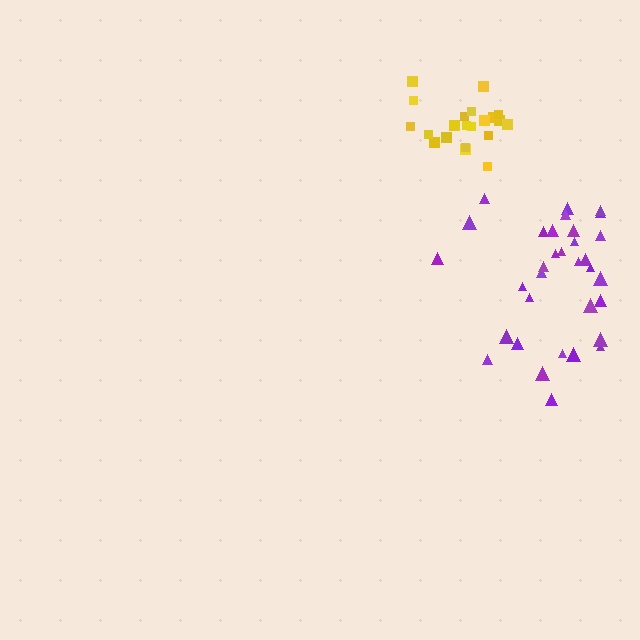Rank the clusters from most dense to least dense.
yellow, purple.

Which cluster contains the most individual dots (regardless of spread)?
Purple (33).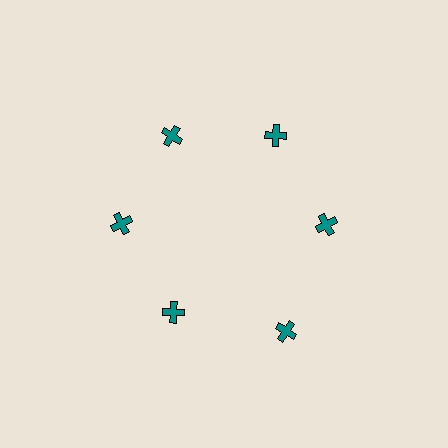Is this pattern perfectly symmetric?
No. The 6 teal crosses are arranged in a ring, but one element near the 5 o'clock position is pushed outward from the center, breaking the 6-fold rotational symmetry.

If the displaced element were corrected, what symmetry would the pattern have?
It would have 6-fold rotational symmetry — the pattern would map onto itself every 60 degrees.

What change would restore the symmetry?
The symmetry would be restored by moving it inward, back onto the ring so that all 6 crosses sit at equal angles and equal distance from the center.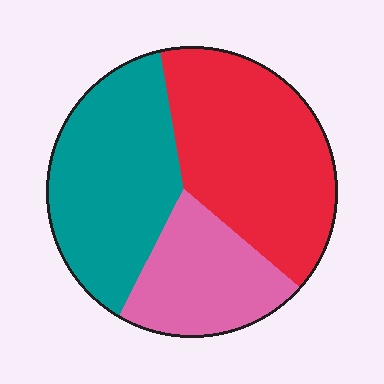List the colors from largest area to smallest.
From largest to smallest: red, teal, pink.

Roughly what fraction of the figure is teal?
Teal takes up about three eighths (3/8) of the figure.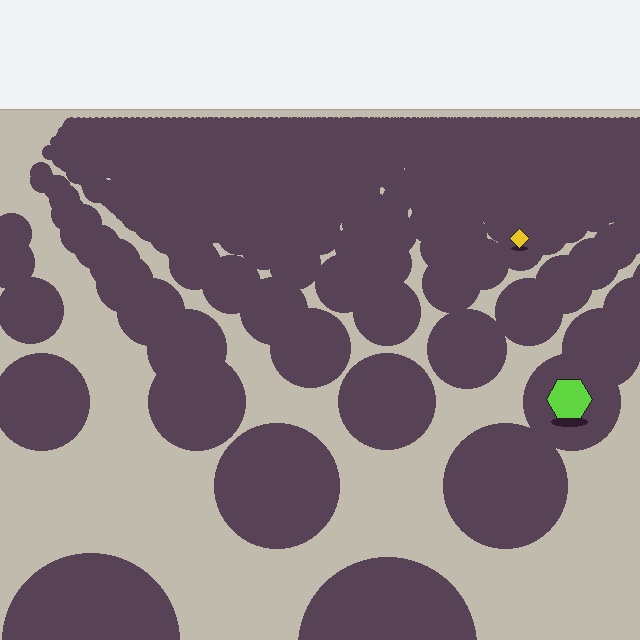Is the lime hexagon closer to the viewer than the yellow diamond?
Yes. The lime hexagon is closer — you can tell from the texture gradient: the ground texture is coarser near it.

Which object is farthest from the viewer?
The yellow diamond is farthest from the viewer. It appears smaller and the ground texture around it is denser.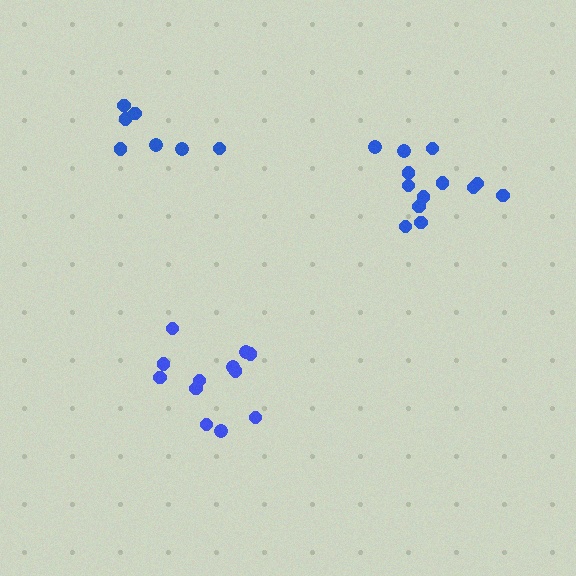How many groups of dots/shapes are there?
There are 3 groups.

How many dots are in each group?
Group 1: 7 dots, Group 2: 13 dots, Group 3: 12 dots (32 total).